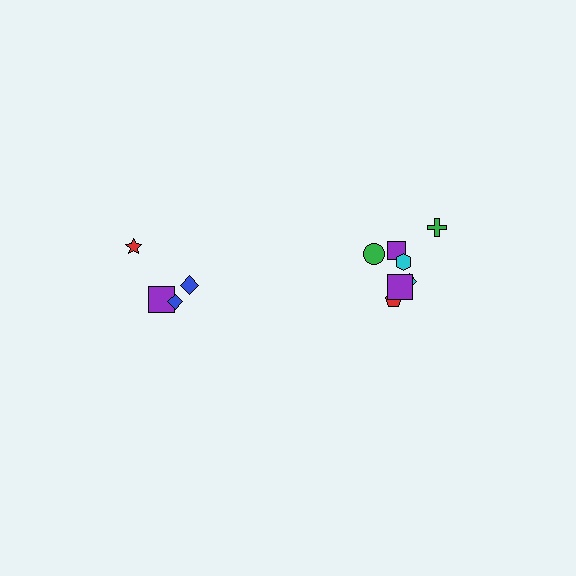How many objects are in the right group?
There are 7 objects.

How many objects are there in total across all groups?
There are 11 objects.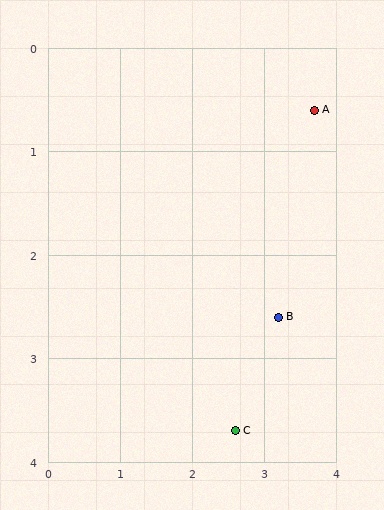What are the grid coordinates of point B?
Point B is at approximately (3.2, 2.6).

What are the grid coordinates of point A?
Point A is at approximately (3.7, 0.6).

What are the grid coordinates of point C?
Point C is at approximately (2.6, 3.7).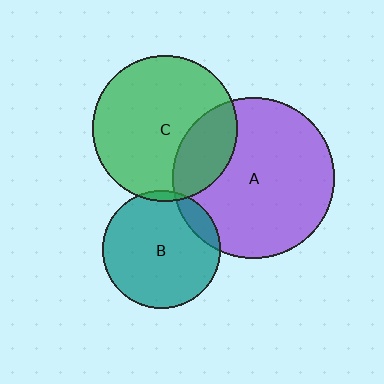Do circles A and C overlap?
Yes.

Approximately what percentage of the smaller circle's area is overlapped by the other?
Approximately 25%.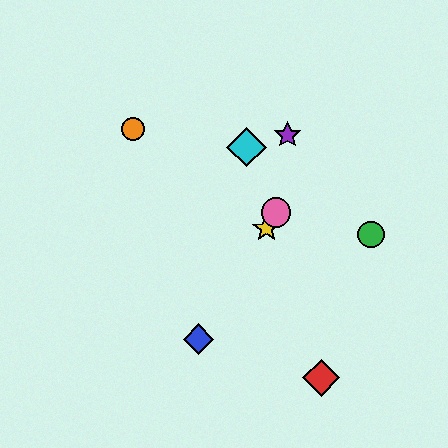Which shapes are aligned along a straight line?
The blue diamond, the yellow star, the pink circle are aligned along a straight line.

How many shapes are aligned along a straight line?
3 shapes (the blue diamond, the yellow star, the pink circle) are aligned along a straight line.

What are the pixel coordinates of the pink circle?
The pink circle is at (276, 213).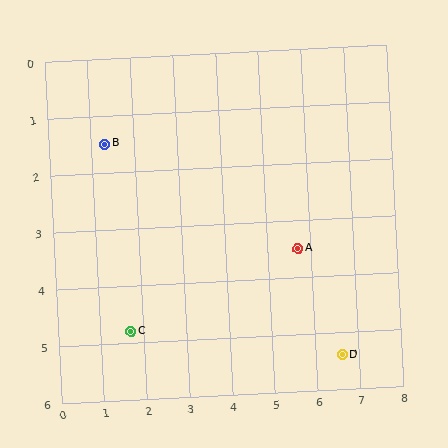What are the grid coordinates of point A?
Point A is at approximately (5.7, 3.5).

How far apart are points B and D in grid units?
Points B and D are about 6.6 grid units apart.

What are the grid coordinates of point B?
Point B is at approximately (1.3, 1.5).